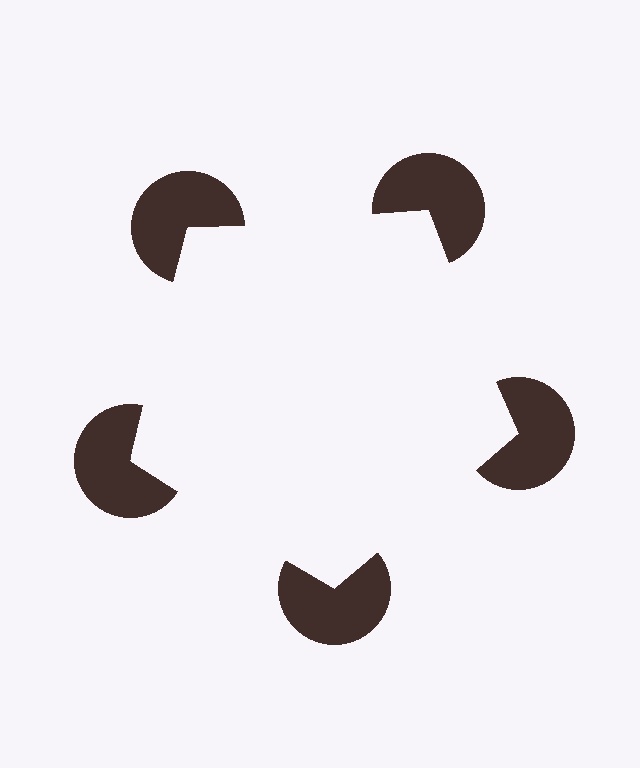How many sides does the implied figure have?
5 sides.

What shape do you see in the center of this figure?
An illusory pentagon — its edges are inferred from the aligned wedge cuts in the pac-man discs, not physically drawn.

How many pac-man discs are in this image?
There are 5 — one at each vertex of the illusory pentagon.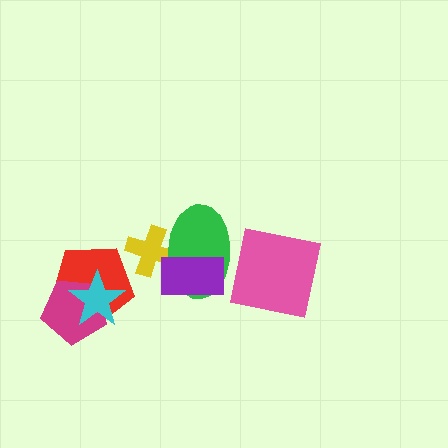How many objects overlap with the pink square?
0 objects overlap with the pink square.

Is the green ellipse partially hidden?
Yes, it is partially covered by another shape.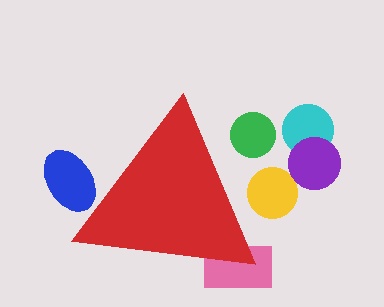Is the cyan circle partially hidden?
No, the cyan circle is fully visible.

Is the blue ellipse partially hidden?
Yes, the blue ellipse is partially hidden behind the red triangle.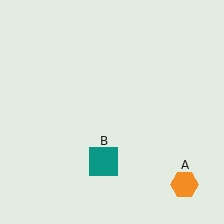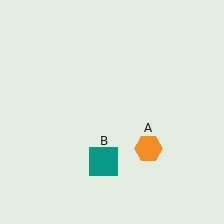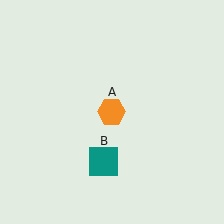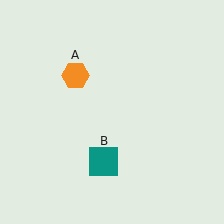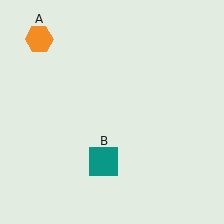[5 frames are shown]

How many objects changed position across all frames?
1 object changed position: orange hexagon (object A).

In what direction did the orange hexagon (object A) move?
The orange hexagon (object A) moved up and to the left.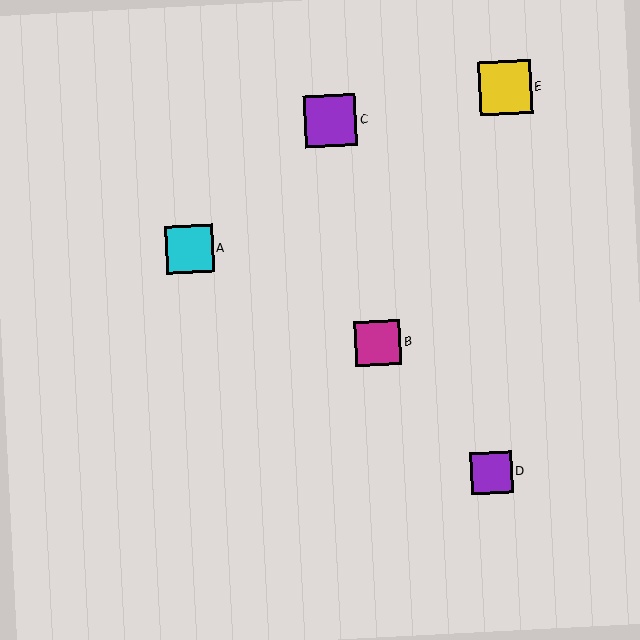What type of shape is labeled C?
Shape C is a purple square.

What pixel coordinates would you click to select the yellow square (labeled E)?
Click at (505, 88) to select the yellow square E.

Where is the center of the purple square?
The center of the purple square is at (492, 473).